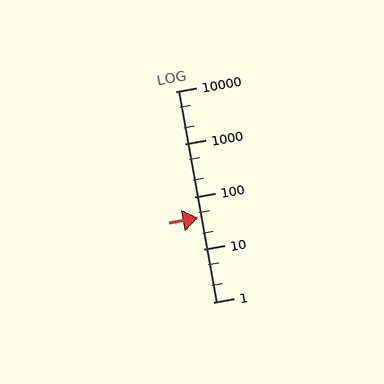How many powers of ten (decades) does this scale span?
The scale spans 4 decades, from 1 to 10000.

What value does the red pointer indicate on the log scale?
The pointer indicates approximately 39.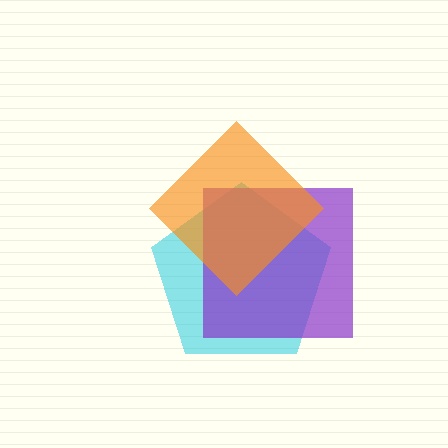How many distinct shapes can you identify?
There are 3 distinct shapes: a cyan pentagon, a purple square, an orange diamond.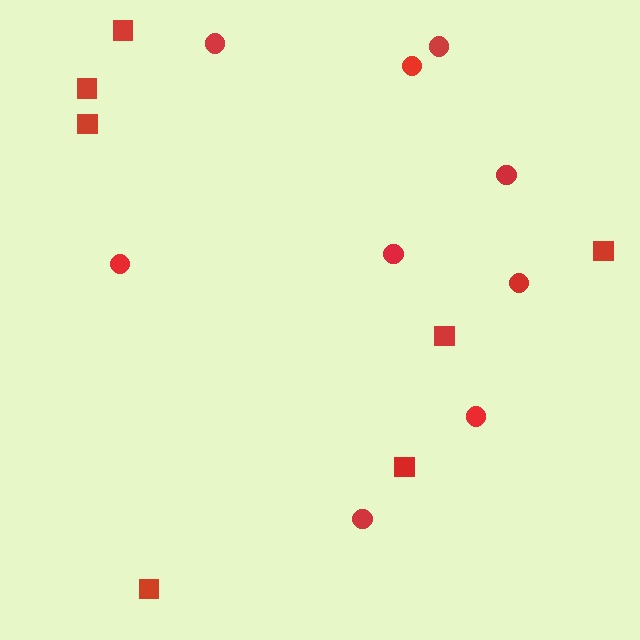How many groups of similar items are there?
There are 2 groups: one group of squares (7) and one group of circles (9).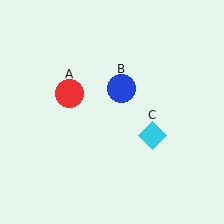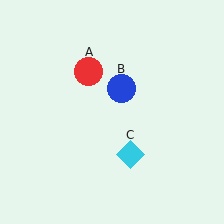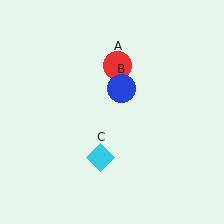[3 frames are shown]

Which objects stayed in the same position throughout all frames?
Blue circle (object B) remained stationary.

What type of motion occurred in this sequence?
The red circle (object A), cyan diamond (object C) rotated clockwise around the center of the scene.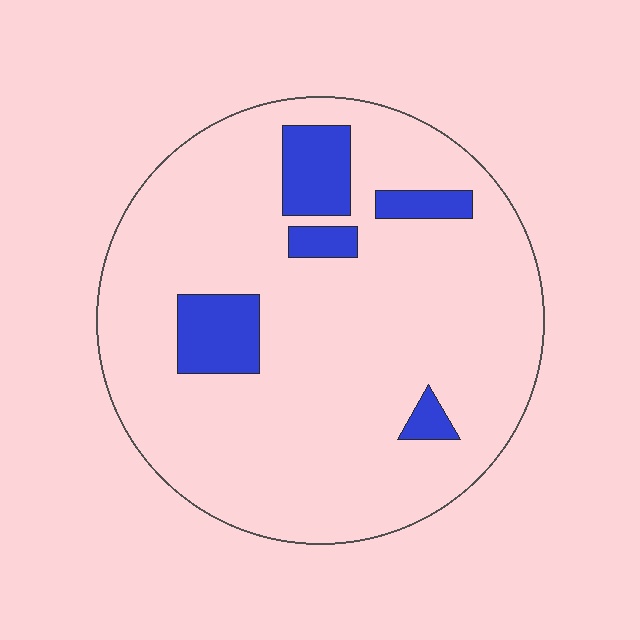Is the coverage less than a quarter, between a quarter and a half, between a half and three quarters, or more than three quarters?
Less than a quarter.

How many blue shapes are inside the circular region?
5.